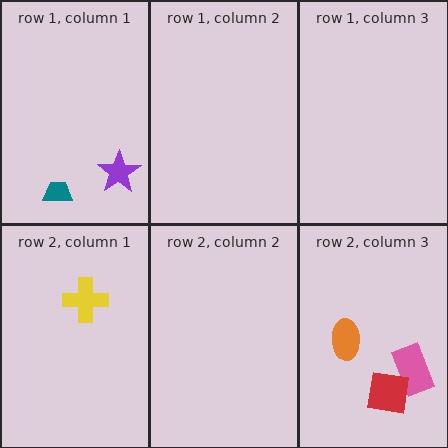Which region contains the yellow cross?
The row 2, column 1 region.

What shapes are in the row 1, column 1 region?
The teal trapezoid, the purple star.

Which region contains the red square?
The row 2, column 3 region.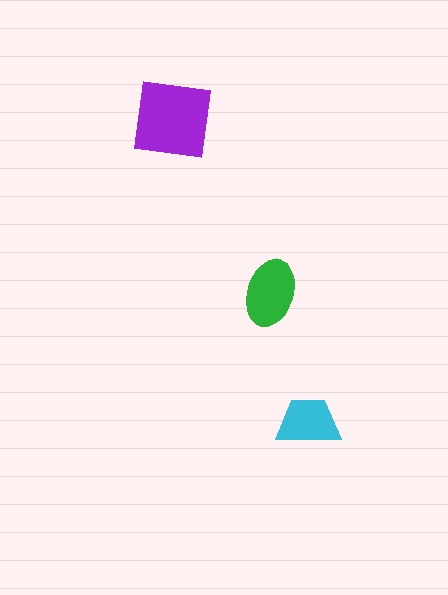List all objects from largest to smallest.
The purple square, the green ellipse, the cyan trapezoid.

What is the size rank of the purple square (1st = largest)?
1st.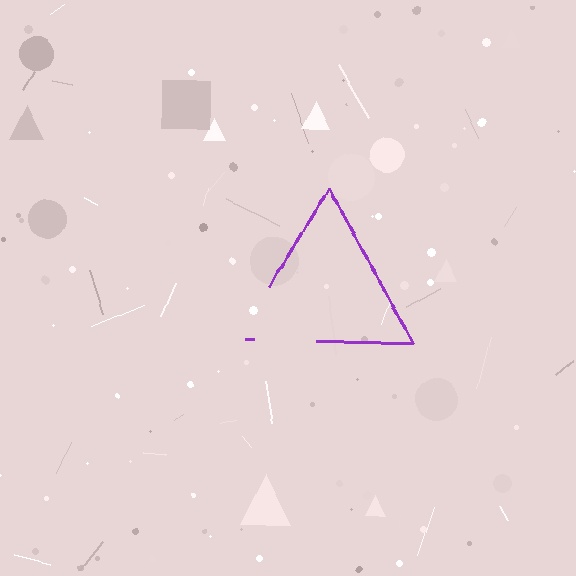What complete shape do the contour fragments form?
The contour fragments form a triangle.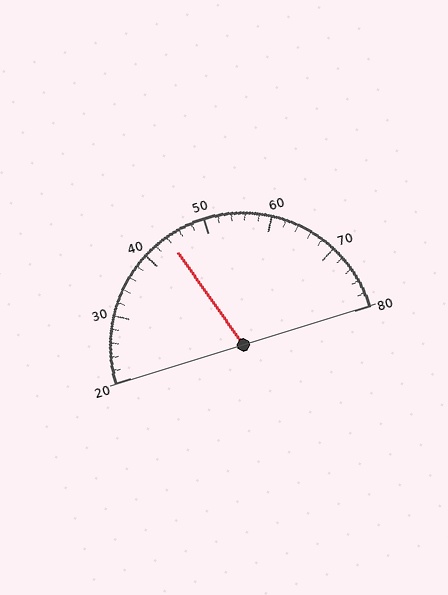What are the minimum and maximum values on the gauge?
The gauge ranges from 20 to 80.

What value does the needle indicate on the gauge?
The needle indicates approximately 44.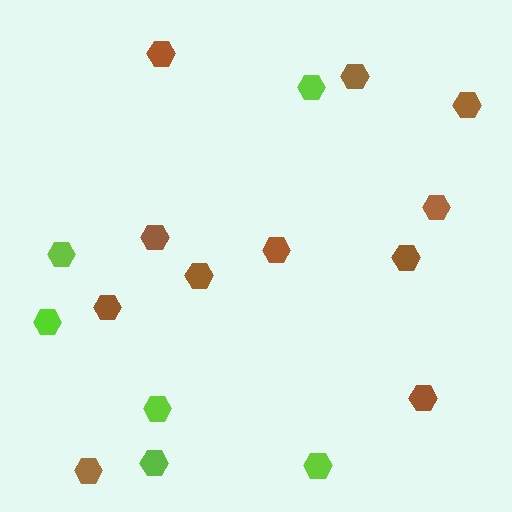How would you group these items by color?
There are 2 groups: one group of brown hexagons (11) and one group of lime hexagons (6).